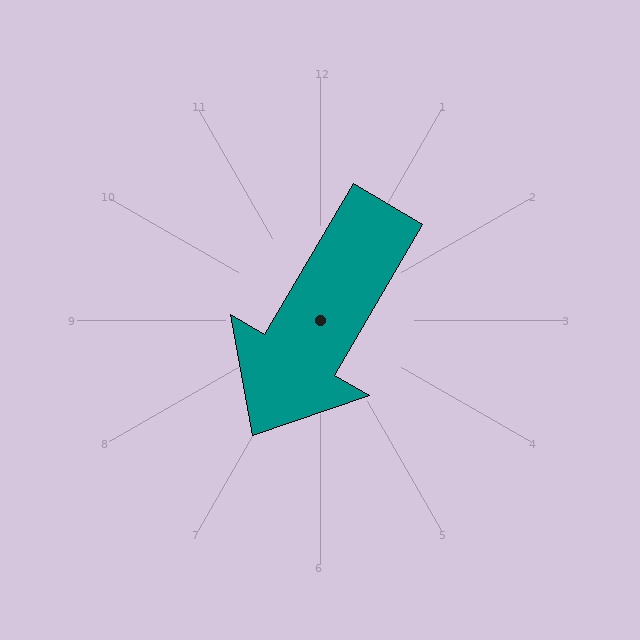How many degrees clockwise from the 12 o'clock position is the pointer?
Approximately 210 degrees.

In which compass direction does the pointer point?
Southwest.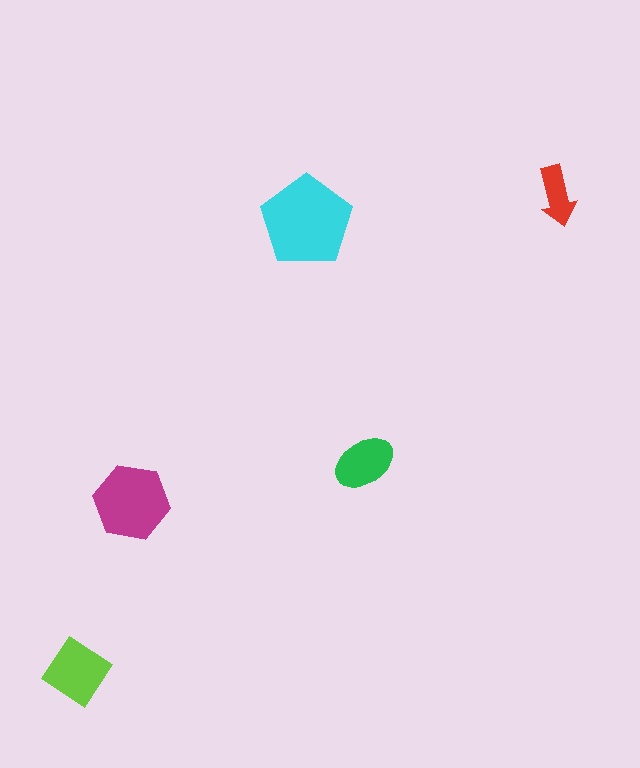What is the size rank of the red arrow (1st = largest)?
5th.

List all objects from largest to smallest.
The cyan pentagon, the magenta hexagon, the lime diamond, the green ellipse, the red arrow.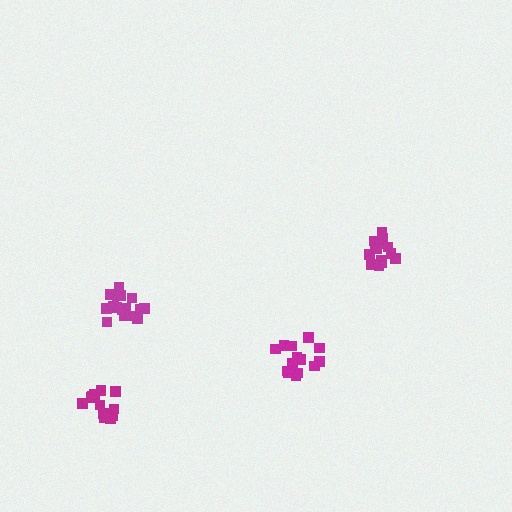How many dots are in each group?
Group 1: 16 dots, Group 2: 13 dots, Group 3: 15 dots, Group 4: 17 dots (61 total).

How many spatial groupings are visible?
There are 4 spatial groupings.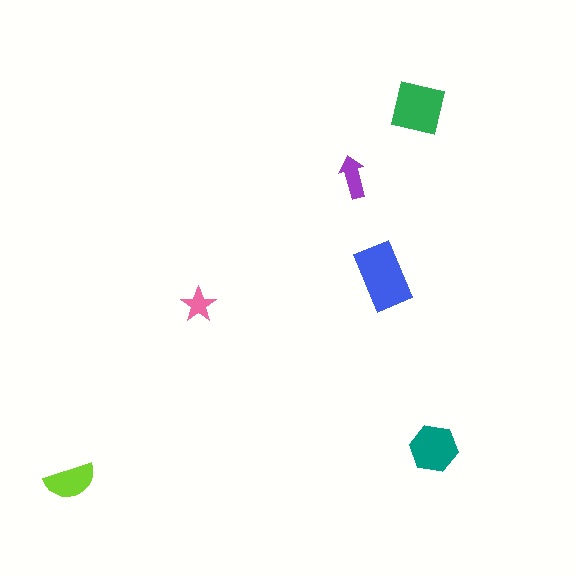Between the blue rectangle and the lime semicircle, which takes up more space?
The blue rectangle.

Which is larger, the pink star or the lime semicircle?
The lime semicircle.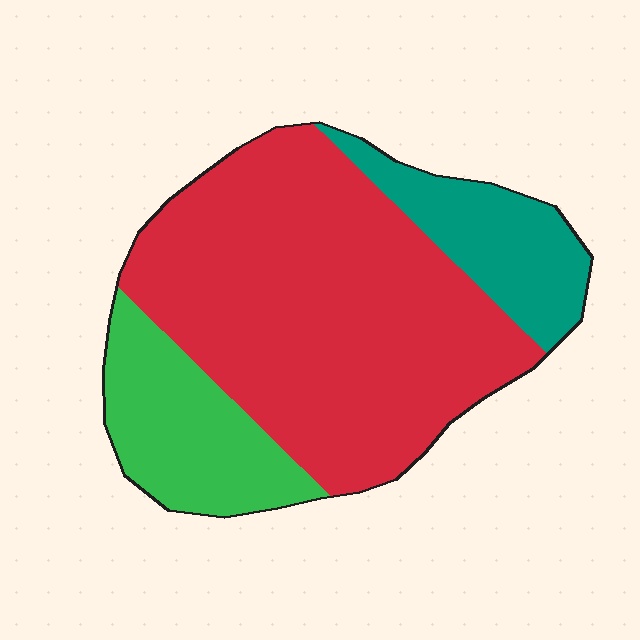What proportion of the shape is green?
Green covers about 20% of the shape.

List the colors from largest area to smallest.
From largest to smallest: red, green, teal.